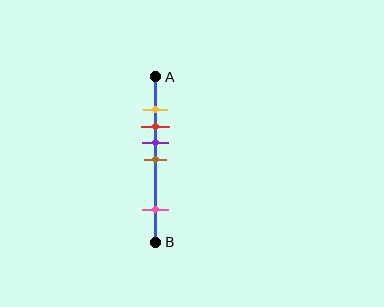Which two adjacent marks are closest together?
The yellow and red marks are the closest adjacent pair.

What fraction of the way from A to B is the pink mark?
The pink mark is approximately 80% (0.8) of the way from A to B.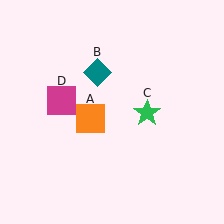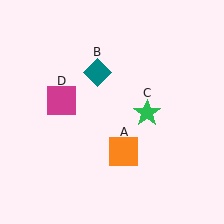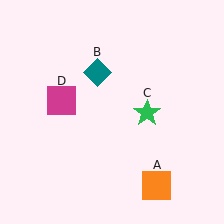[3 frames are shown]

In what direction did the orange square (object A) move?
The orange square (object A) moved down and to the right.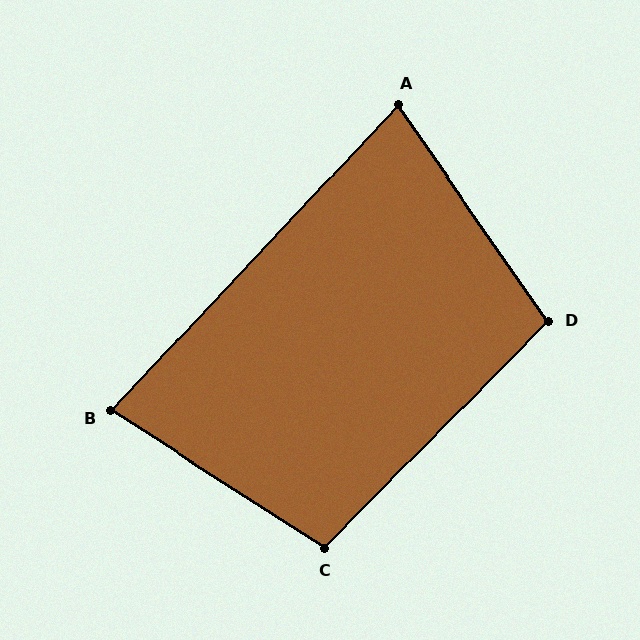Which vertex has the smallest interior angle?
A, at approximately 78 degrees.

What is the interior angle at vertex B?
Approximately 79 degrees (acute).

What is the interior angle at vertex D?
Approximately 101 degrees (obtuse).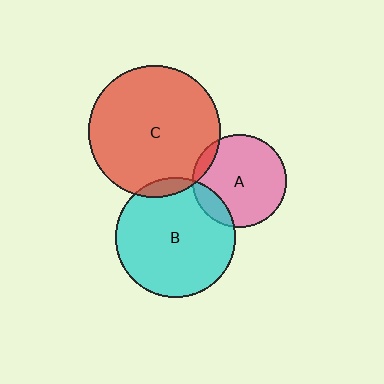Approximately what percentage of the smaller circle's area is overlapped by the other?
Approximately 5%.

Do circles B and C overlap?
Yes.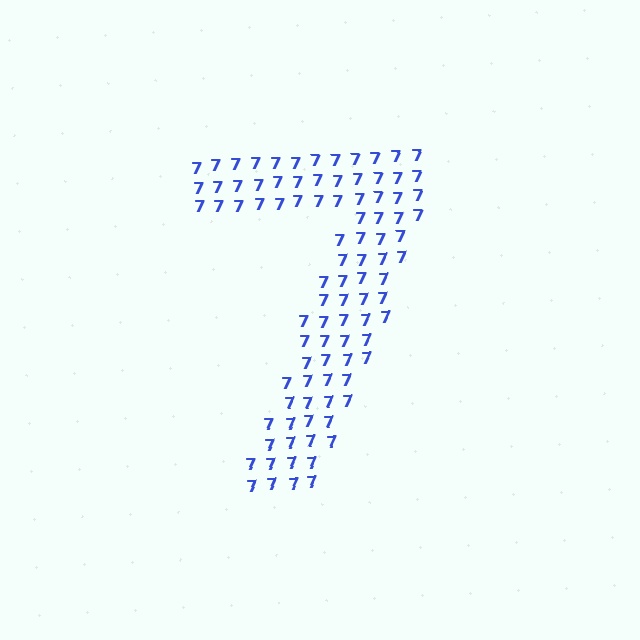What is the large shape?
The large shape is the digit 7.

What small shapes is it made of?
It is made of small digit 7's.